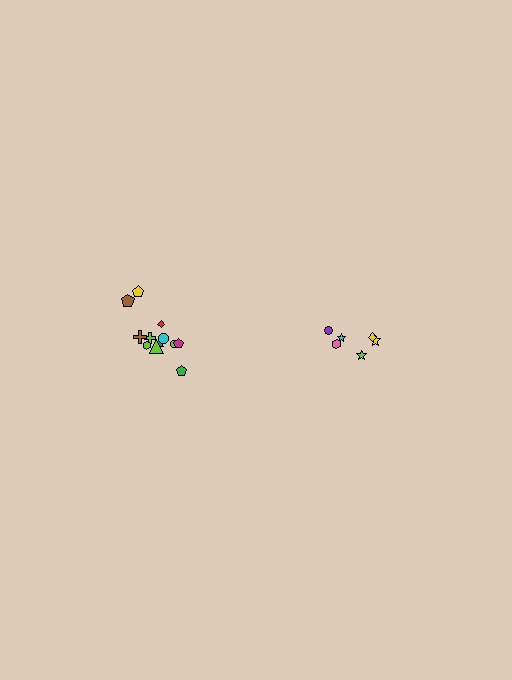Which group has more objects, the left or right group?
The left group.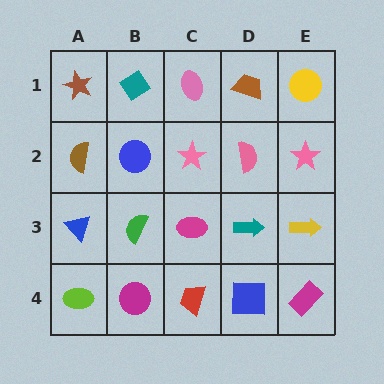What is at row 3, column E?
A yellow arrow.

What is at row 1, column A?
A brown star.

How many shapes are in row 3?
5 shapes.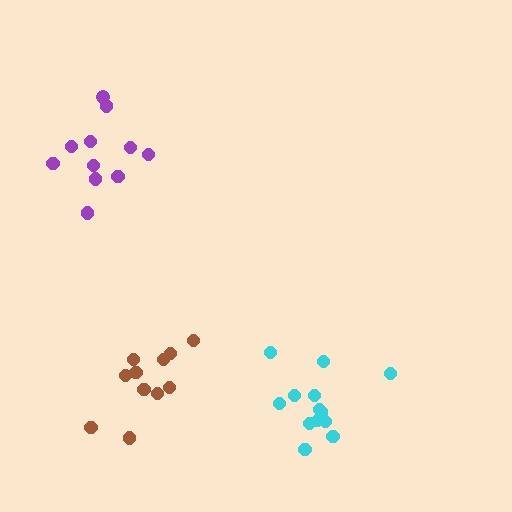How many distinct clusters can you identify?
There are 3 distinct clusters.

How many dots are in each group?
Group 1: 11 dots, Group 2: 13 dots, Group 3: 11 dots (35 total).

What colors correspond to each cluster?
The clusters are colored: brown, cyan, purple.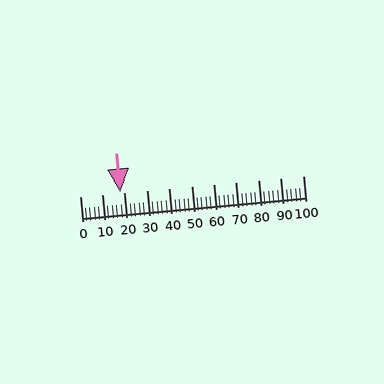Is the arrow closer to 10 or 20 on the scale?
The arrow is closer to 20.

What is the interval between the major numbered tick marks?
The major tick marks are spaced 10 units apart.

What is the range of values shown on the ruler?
The ruler shows values from 0 to 100.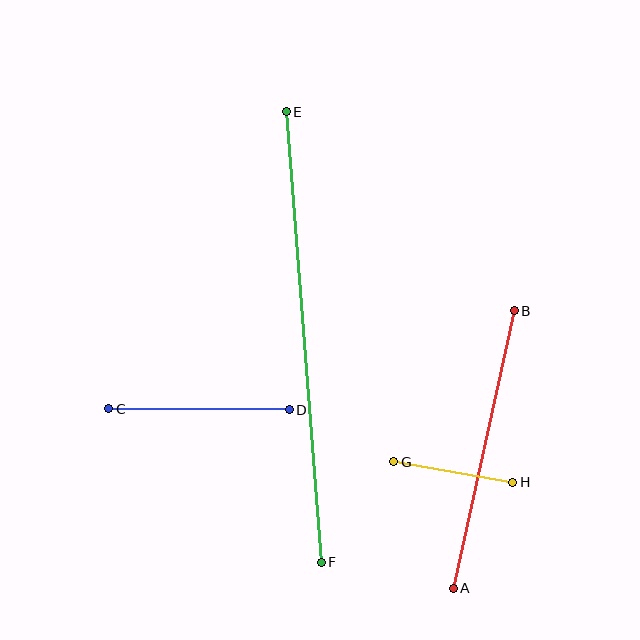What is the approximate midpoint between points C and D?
The midpoint is at approximately (199, 409) pixels.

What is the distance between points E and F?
The distance is approximately 452 pixels.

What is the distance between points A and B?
The distance is approximately 284 pixels.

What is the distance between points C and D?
The distance is approximately 180 pixels.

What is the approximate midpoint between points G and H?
The midpoint is at approximately (453, 472) pixels.